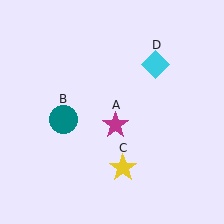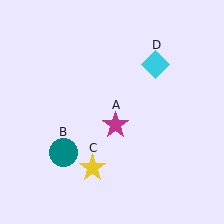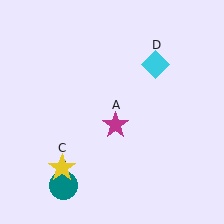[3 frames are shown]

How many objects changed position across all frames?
2 objects changed position: teal circle (object B), yellow star (object C).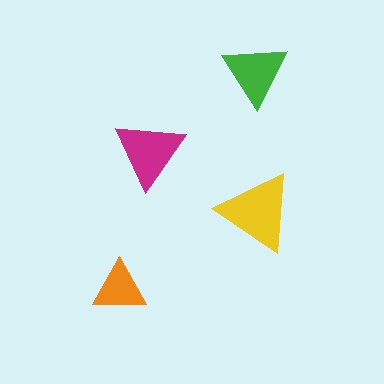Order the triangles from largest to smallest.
the yellow one, the magenta one, the green one, the orange one.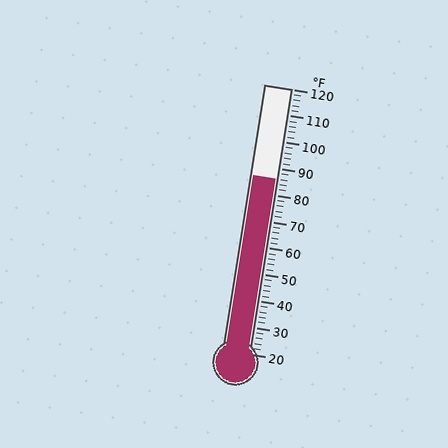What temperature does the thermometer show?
The thermometer shows approximately 86°F.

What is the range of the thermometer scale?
The thermometer scale ranges from 20°F to 120°F.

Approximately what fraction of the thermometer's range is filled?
The thermometer is filled to approximately 65% of its range.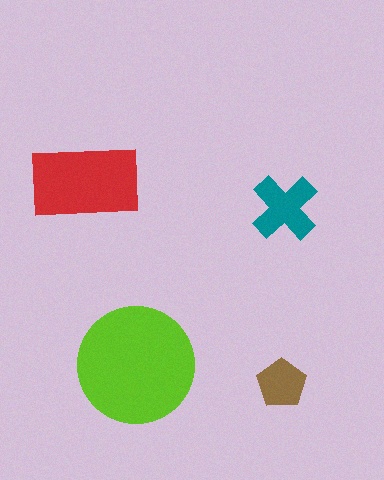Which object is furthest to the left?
The red rectangle is leftmost.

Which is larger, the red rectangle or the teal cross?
The red rectangle.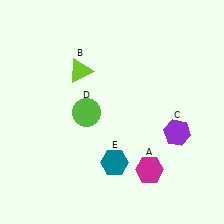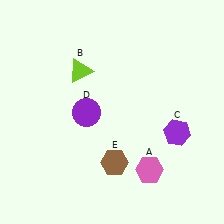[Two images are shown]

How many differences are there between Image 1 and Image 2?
There are 3 differences between the two images.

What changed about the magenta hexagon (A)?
In Image 1, A is magenta. In Image 2, it changed to pink.